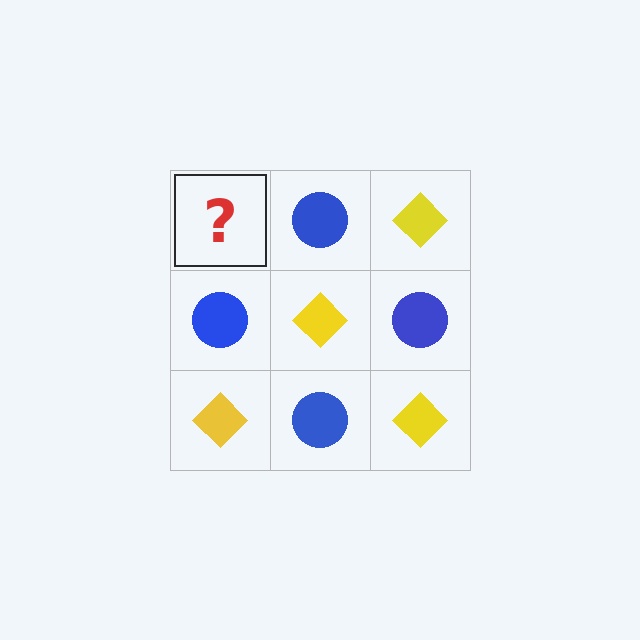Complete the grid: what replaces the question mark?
The question mark should be replaced with a yellow diamond.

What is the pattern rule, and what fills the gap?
The rule is that it alternates yellow diamond and blue circle in a checkerboard pattern. The gap should be filled with a yellow diamond.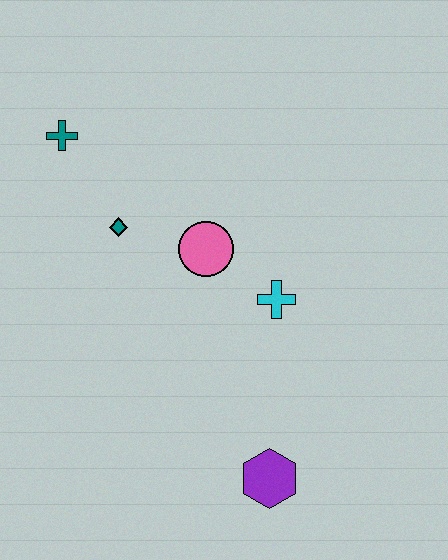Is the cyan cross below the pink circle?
Yes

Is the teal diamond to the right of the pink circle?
No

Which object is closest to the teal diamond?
The pink circle is closest to the teal diamond.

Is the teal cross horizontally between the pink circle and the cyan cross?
No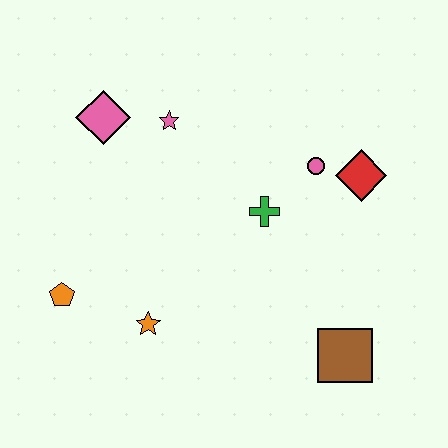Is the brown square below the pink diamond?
Yes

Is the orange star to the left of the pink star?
Yes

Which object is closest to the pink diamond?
The pink star is closest to the pink diamond.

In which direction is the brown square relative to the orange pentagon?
The brown square is to the right of the orange pentagon.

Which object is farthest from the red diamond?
The orange pentagon is farthest from the red diamond.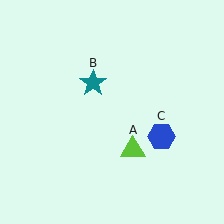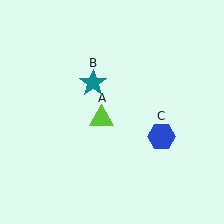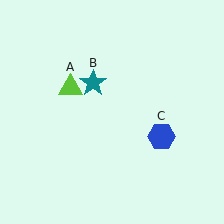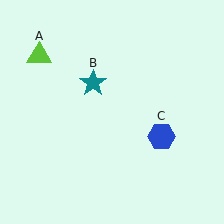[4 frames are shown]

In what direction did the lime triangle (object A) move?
The lime triangle (object A) moved up and to the left.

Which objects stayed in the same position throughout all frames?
Teal star (object B) and blue hexagon (object C) remained stationary.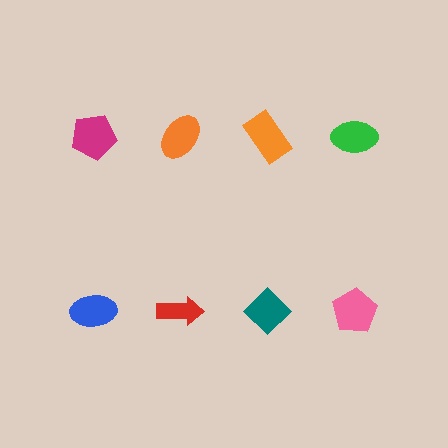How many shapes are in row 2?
4 shapes.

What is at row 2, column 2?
A red arrow.